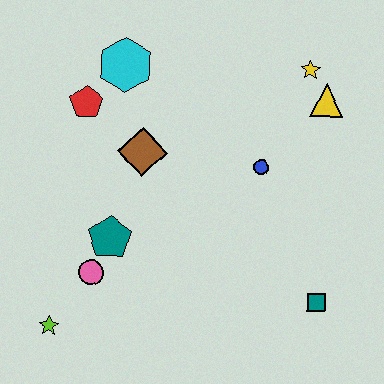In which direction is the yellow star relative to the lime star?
The yellow star is above the lime star.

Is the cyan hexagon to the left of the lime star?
No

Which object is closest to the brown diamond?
The red pentagon is closest to the brown diamond.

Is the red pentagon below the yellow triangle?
Yes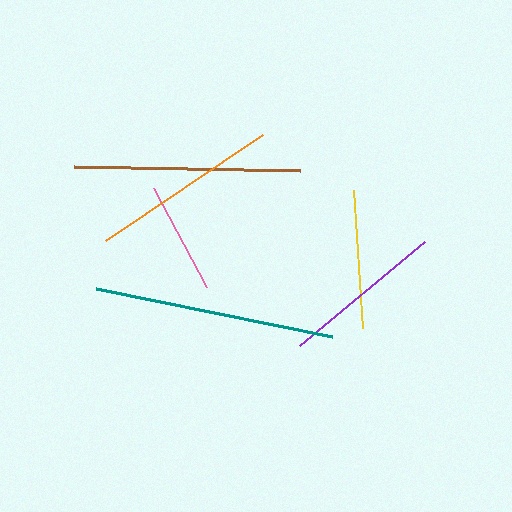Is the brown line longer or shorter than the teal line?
The teal line is longer than the brown line.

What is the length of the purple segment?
The purple segment is approximately 162 pixels long.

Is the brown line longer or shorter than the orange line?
The brown line is longer than the orange line.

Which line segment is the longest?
The teal line is the longest at approximately 241 pixels.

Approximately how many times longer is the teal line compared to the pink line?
The teal line is approximately 2.1 times the length of the pink line.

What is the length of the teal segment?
The teal segment is approximately 241 pixels long.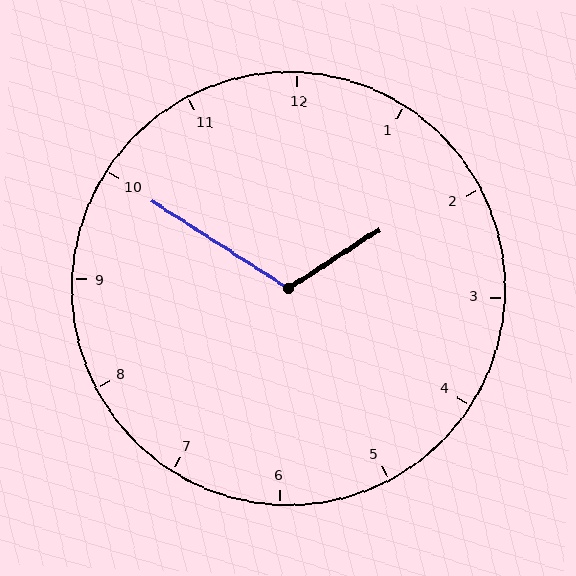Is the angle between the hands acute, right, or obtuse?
It is obtuse.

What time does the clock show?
1:50.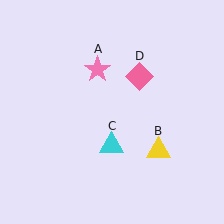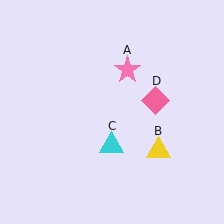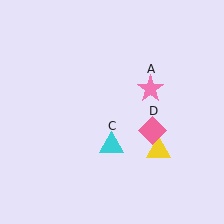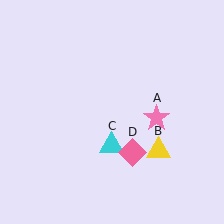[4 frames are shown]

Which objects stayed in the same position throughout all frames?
Yellow triangle (object B) and cyan triangle (object C) remained stationary.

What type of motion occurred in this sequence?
The pink star (object A), pink diamond (object D) rotated clockwise around the center of the scene.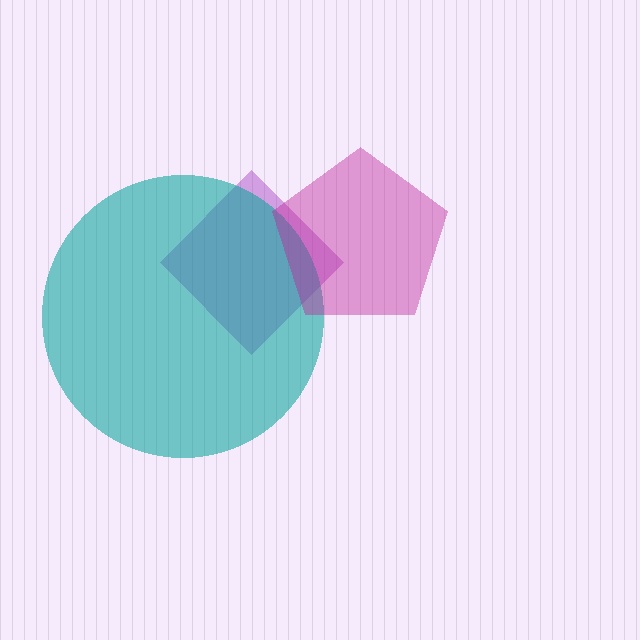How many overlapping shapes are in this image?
There are 3 overlapping shapes in the image.